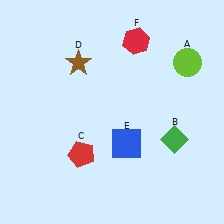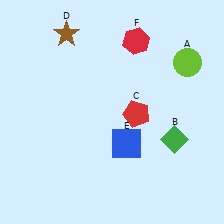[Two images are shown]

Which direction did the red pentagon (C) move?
The red pentagon (C) moved right.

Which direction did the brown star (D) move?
The brown star (D) moved up.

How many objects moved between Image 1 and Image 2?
2 objects moved between the two images.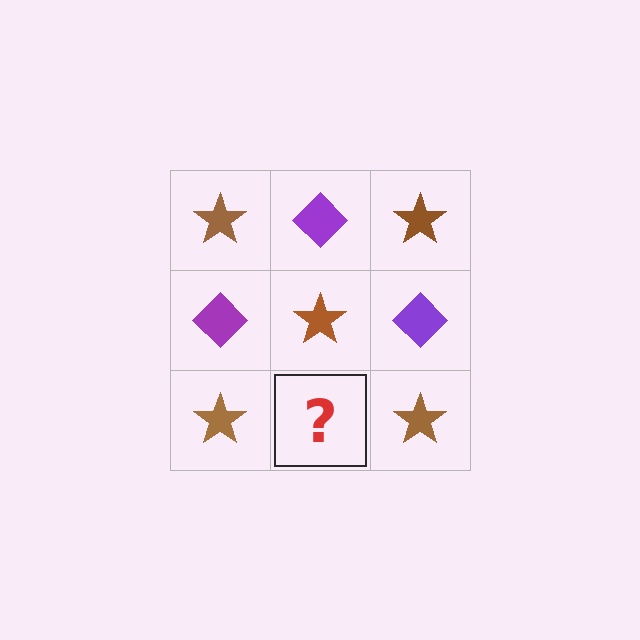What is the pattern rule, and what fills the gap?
The rule is that it alternates brown star and purple diamond in a checkerboard pattern. The gap should be filled with a purple diamond.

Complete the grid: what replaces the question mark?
The question mark should be replaced with a purple diamond.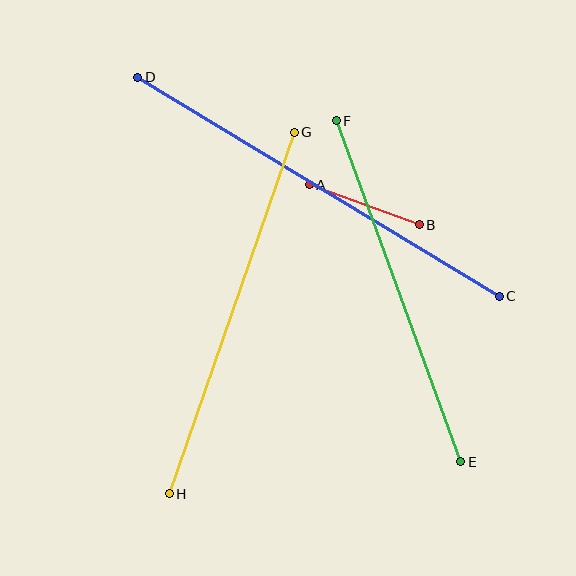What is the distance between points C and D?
The distance is approximately 423 pixels.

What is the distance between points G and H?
The distance is approximately 382 pixels.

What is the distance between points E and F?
The distance is approximately 363 pixels.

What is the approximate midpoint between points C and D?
The midpoint is at approximately (318, 187) pixels.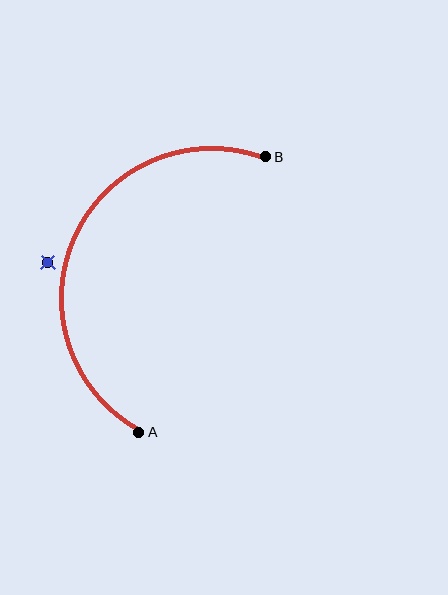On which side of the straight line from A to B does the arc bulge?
The arc bulges to the left of the straight line connecting A and B.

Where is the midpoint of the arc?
The arc midpoint is the point on the curve farthest from the straight line joining A and B. It sits to the left of that line.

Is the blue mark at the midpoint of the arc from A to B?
No — the blue mark does not lie on the arc at all. It sits slightly outside the curve.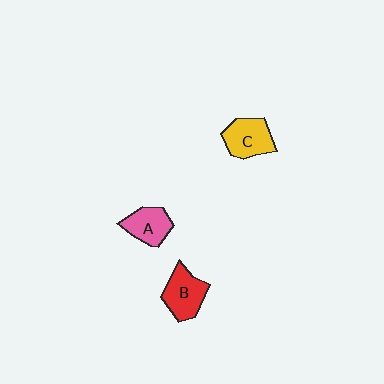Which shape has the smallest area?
Shape A (pink).